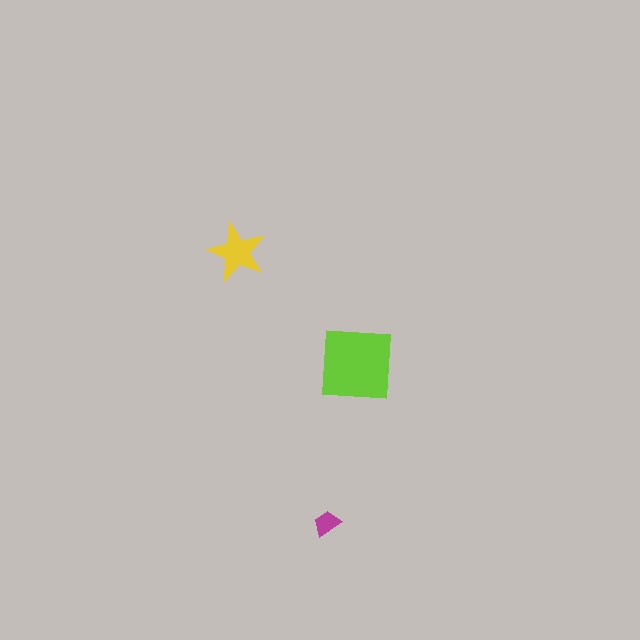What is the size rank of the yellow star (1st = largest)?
2nd.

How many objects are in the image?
There are 3 objects in the image.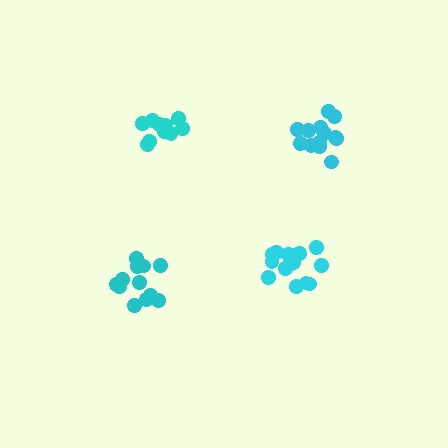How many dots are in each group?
Group 1: 13 dots, Group 2: 15 dots, Group 3: 13 dots, Group 4: 10 dots (51 total).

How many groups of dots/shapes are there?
There are 4 groups.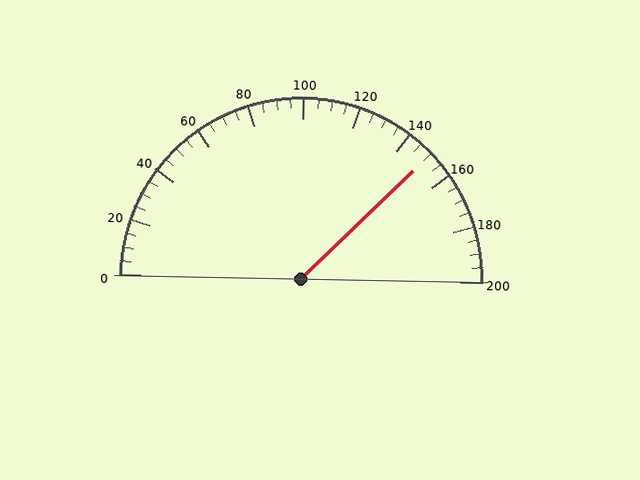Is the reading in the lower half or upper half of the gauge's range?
The reading is in the upper half of the range (0 to 200).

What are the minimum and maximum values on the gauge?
The gauge ranges from 0 to 200.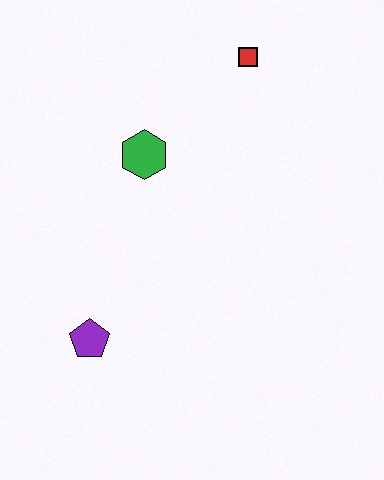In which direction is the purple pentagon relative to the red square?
The purple pentagon is below the red square.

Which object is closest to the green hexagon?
The red square is closest to the green hexagon.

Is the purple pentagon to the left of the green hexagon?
Yes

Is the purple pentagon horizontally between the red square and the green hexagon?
No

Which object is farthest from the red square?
The purple pentagon is farthest from the red square.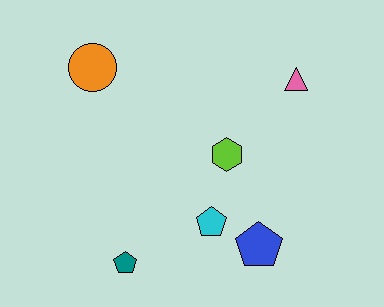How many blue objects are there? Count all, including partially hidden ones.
There is 1 blue object.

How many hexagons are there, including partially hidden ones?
There is 1 hexagon.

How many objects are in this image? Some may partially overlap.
There are 6 objects.